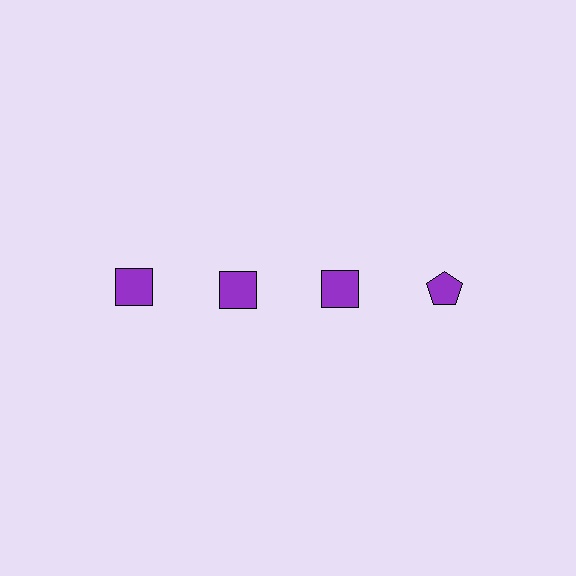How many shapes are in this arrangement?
There are 4 shapes arranged in a grid pattern.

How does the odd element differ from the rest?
It has a different shape: pentagon instead of square.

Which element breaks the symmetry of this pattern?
The purple pentagon in the top row, second from right column breaks the symmetry. All other shapes are purple squares.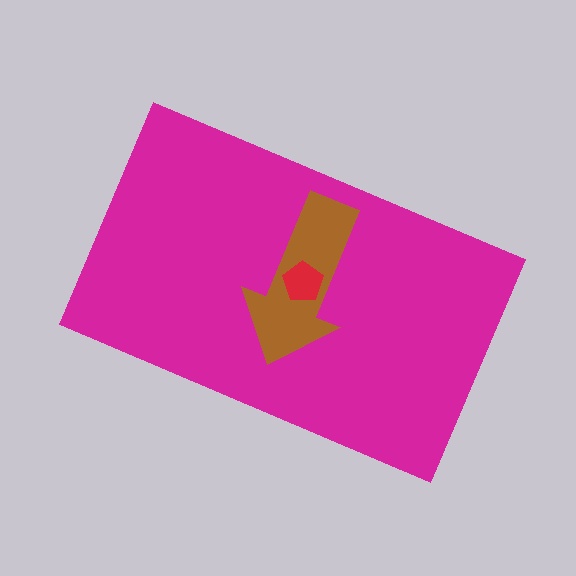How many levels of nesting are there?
3.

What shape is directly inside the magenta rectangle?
The brown arrow.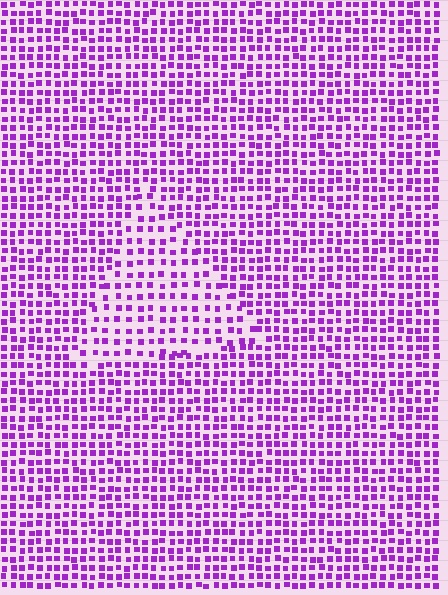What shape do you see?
I see a triangle.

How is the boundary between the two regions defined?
The boundary is defined by a change in element density (approximately 1.6x ratio). All elements are the same color, size, and shape.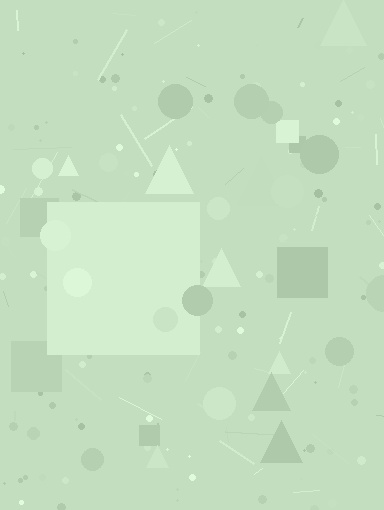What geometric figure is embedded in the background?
A square is embedded in the background.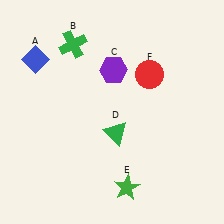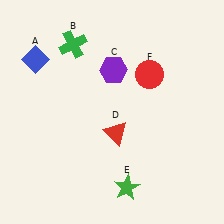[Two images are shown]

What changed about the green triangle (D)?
In Image 1, D is green. In Image 2, it changed to red.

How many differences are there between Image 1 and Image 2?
There is 1 difference between the two images.